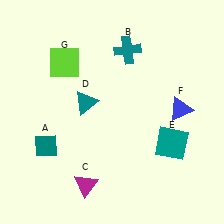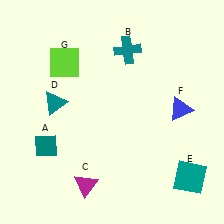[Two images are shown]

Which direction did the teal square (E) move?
The teal square (E) moved down.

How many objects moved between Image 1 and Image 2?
2 objects moved between the two images.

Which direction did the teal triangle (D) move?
The teal triangle (D) moved left.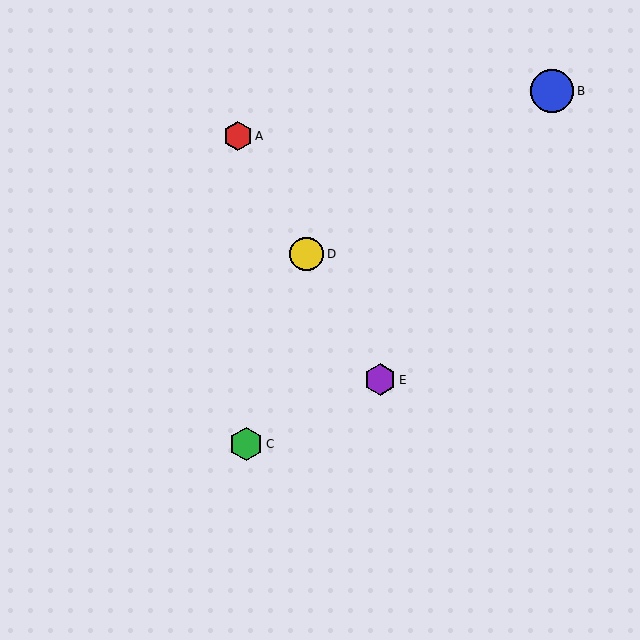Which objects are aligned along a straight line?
Objects A, D, E are aligned along a straight line.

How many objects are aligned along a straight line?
3 objects (A, D, E) are aligned along a straight line.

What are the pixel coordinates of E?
Object E is at (380, 380).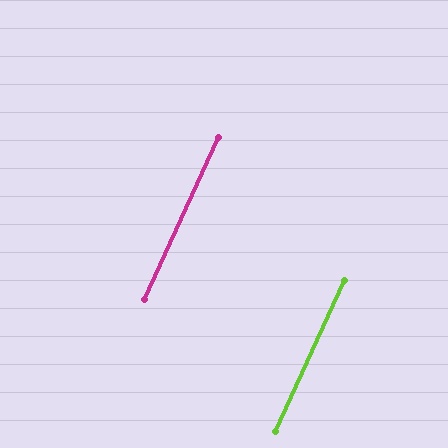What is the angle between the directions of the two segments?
Approximately 0 degrees.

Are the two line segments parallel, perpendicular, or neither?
Parallel — their directions differ by only 0.2°.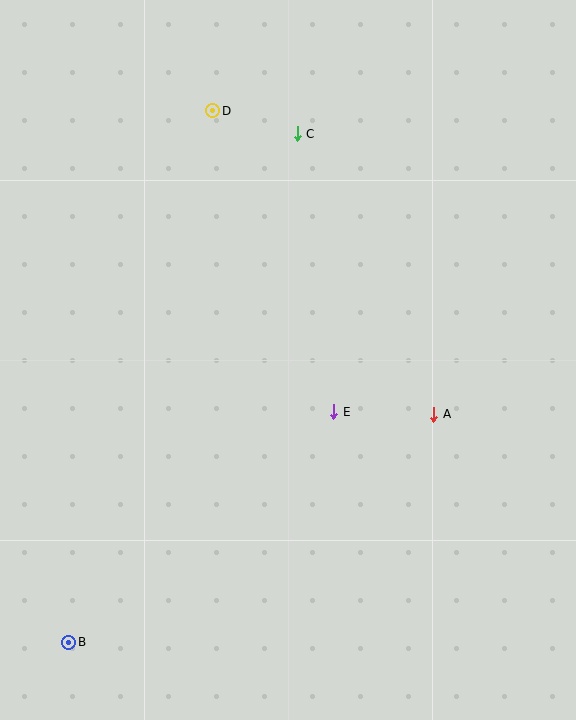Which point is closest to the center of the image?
Point E at (334, 412) is closest to the center.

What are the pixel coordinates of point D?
Point D is at (213, 111).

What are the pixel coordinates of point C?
Point C is at (297, 134).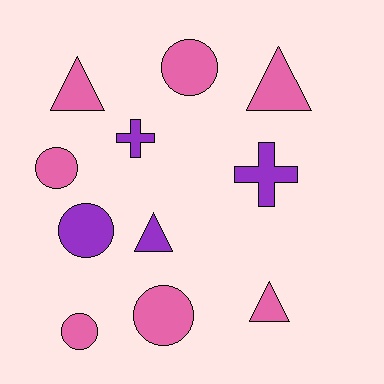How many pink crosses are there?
There are no pink crosses.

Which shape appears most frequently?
Circle, with 5 objects.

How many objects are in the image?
There are 11 objects.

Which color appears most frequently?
Pink, with 7 objects.